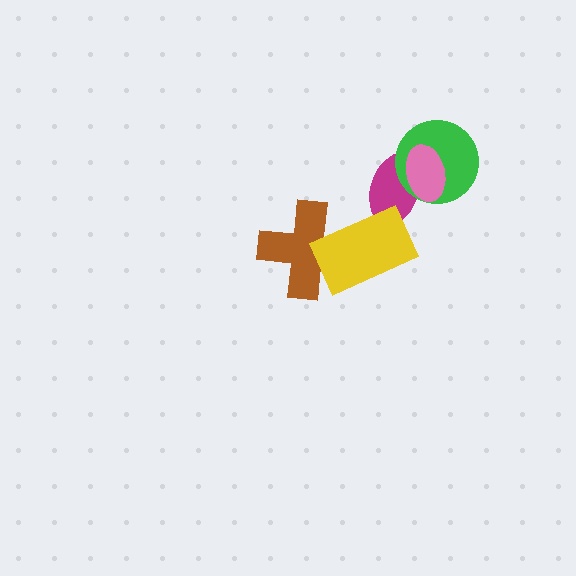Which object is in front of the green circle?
The pink ellipse is in front of the green circle.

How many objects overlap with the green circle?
2 objects overlap with the green circle.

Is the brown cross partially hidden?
Yes, it is partially covered by another shape.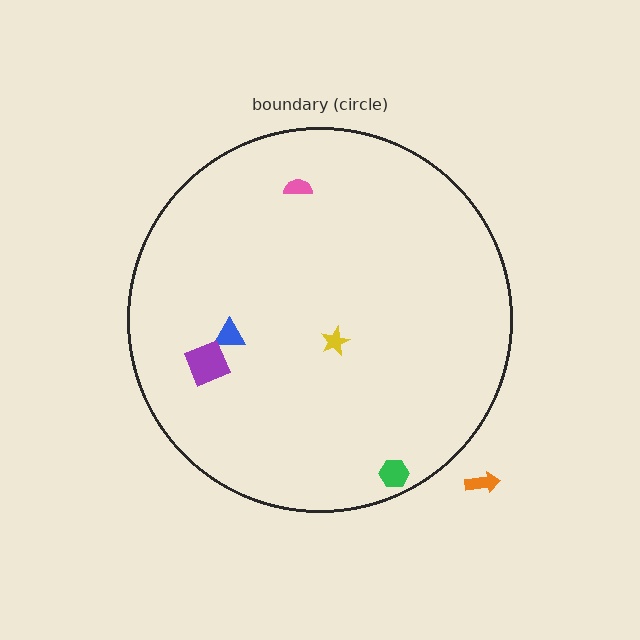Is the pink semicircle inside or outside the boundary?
Inside.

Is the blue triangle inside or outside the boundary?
Inside.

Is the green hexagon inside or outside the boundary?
Inside.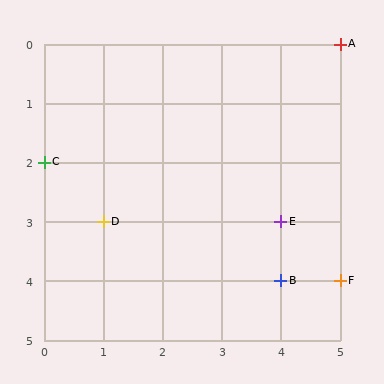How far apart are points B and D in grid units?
Points B and D are 3 columns and 1 row apart (about 3.2 grid units diagonally).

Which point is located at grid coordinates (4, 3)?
Point E is at (4, 3).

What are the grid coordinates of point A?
Point A is at grid coordinates (5, 0).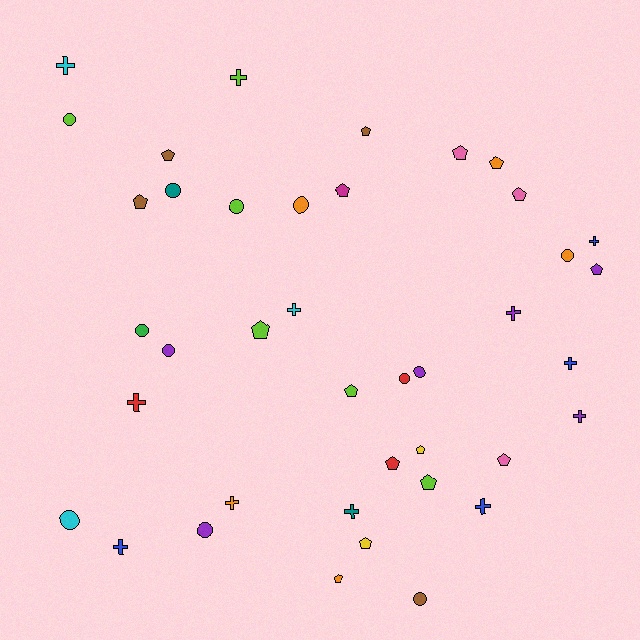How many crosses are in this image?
There are 12 crosses.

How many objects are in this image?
There are 40 objects.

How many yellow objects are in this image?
There are 2 yellow objects.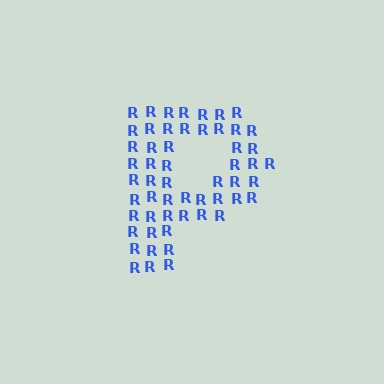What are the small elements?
The small elements are letter R's.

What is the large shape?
The large shape is the letter P.